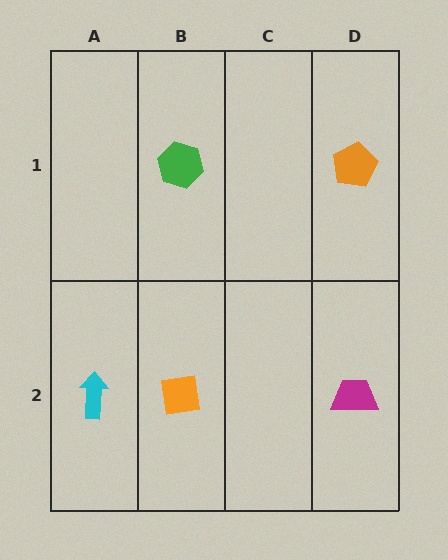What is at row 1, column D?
An orange pentagon.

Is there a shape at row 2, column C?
No, that cell is empty.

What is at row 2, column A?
A cyan arrow.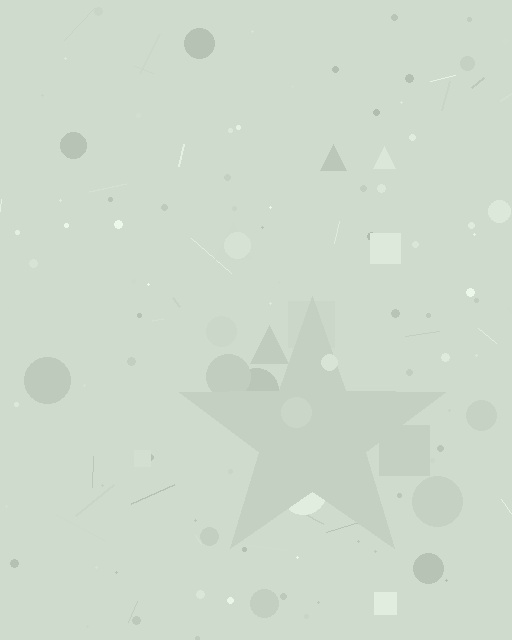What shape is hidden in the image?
A star is hidden in the image.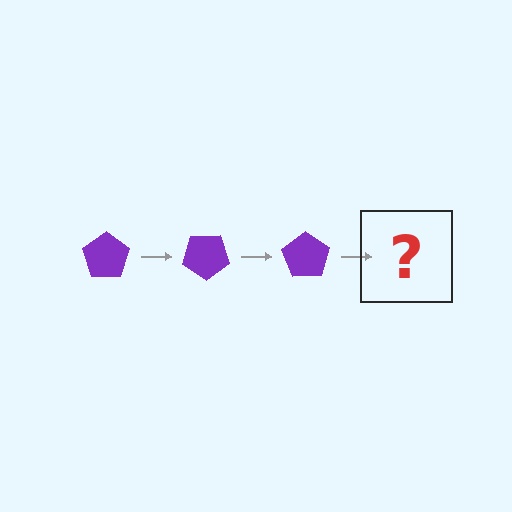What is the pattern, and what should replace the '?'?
The pattern is that the pentagon rotates 35 degrees each step. The '?' should be a purple pentagon rotated 105 degrees.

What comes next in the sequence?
The next element should be a purple pentagon rotated 105 degrees.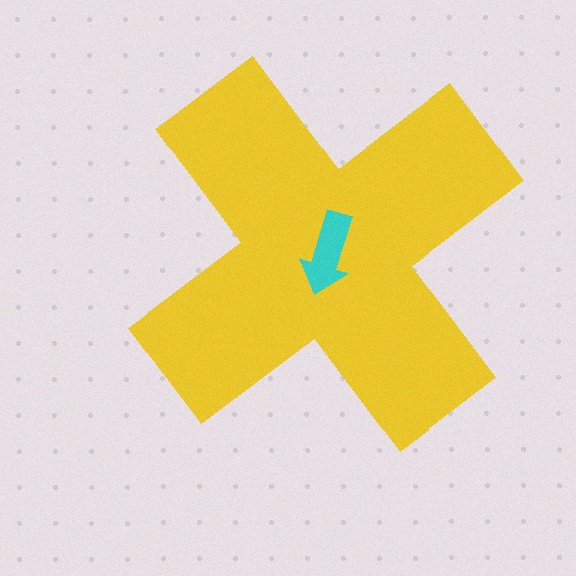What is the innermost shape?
The cyan arrow.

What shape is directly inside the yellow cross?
The cyan arrow.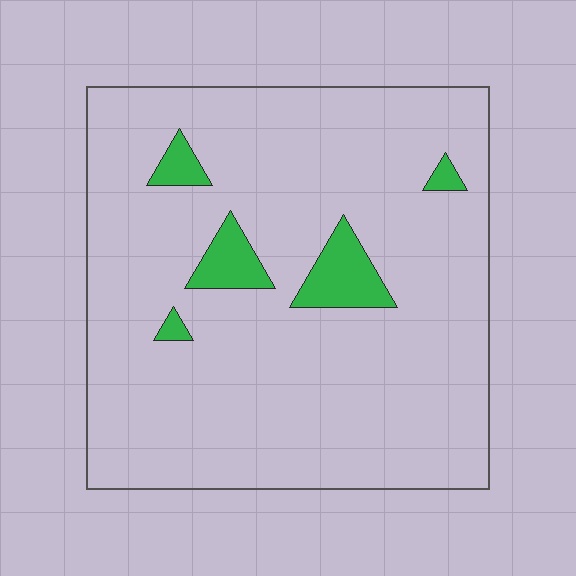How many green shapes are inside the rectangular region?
5.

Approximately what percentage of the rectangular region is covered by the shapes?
Approximately 10%.